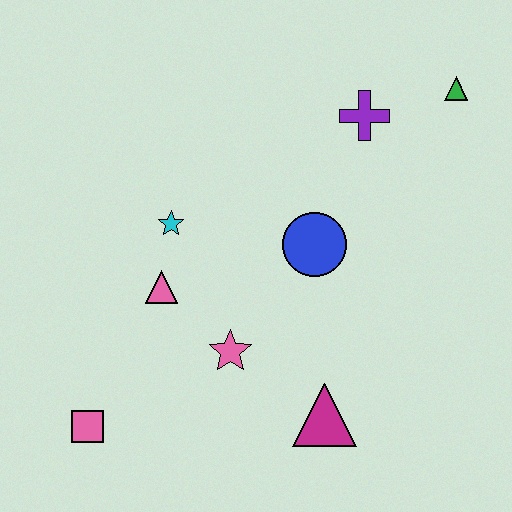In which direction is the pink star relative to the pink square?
The pink star is to the right of the pink square.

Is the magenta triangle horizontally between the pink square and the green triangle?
Yes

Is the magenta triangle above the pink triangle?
No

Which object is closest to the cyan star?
The pink triangle is closest to the cyan star.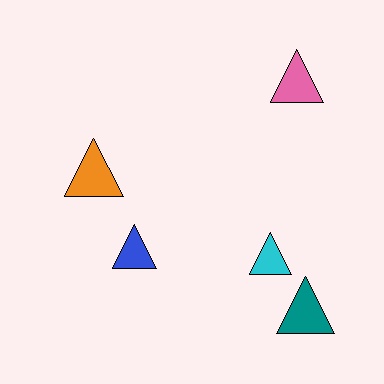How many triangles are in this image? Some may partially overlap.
There are 5 triangles.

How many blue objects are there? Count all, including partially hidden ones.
There is 1 blue object.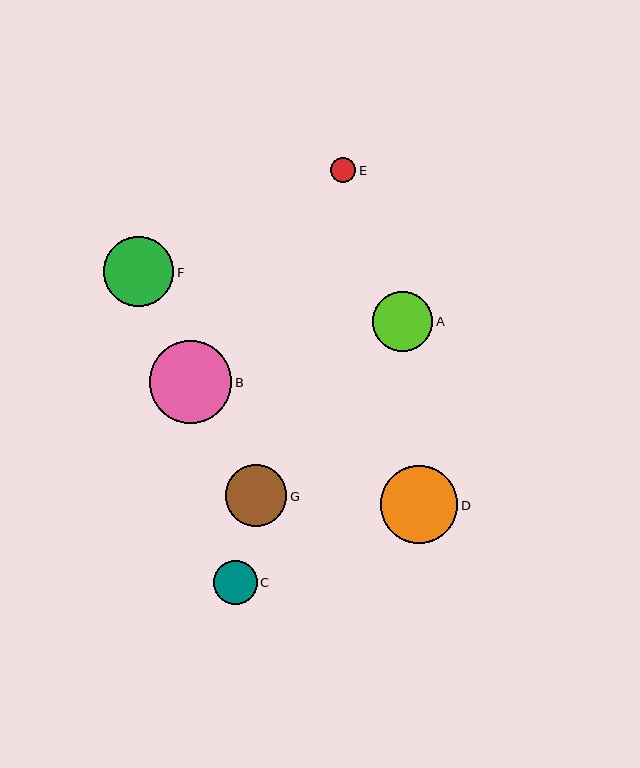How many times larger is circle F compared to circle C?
Circle F is approximately 1.6 times the size of circle C.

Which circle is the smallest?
Circle E is the smallest with a size of approximately 25 pixels.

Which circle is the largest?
Circle B is the largest with a size of approximately 82 pixels.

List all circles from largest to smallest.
From largest to smallest: B, D, F, G, A, C, E.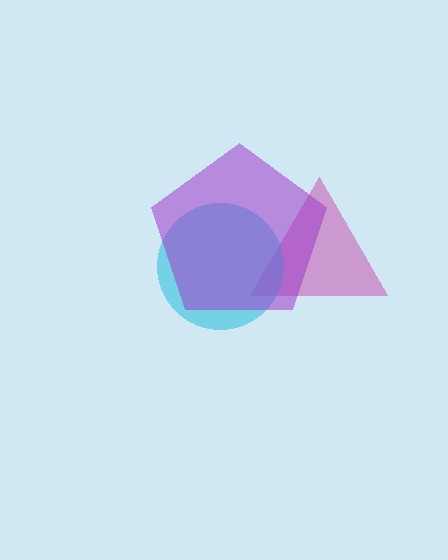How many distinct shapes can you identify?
There are 3 distinct shapes: a magenta triangle, a cyan circle, a purple pentagon.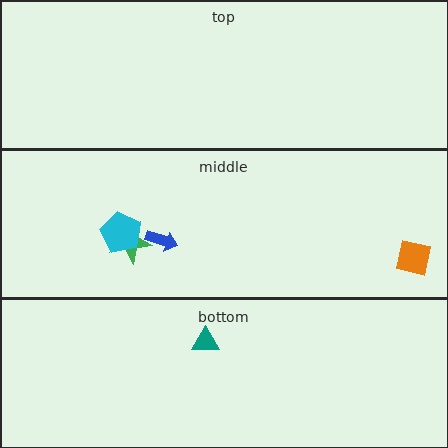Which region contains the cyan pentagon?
The middle region.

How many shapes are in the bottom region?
1.